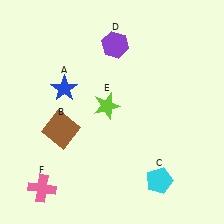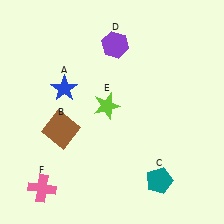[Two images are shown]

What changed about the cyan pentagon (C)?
In Image 1, C is cyan. In Image 2, it changed to teal.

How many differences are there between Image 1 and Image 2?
There is 1 difference between the two images.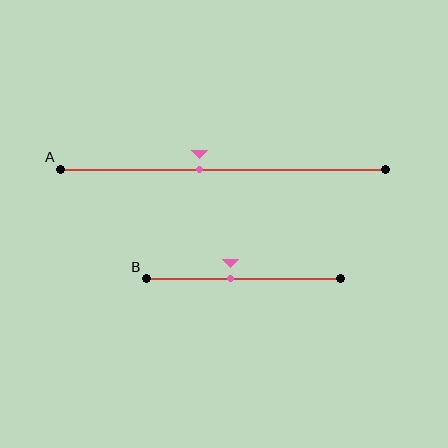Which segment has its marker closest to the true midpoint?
Segment B has its marker closest to the true midpoint.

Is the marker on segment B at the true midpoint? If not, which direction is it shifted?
No, the marker on segment B is shifted to the left by about 7% of the segment length.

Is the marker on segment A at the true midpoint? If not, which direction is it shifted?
No, the marker on segment A is shifted to the left by about 7% of the segment length.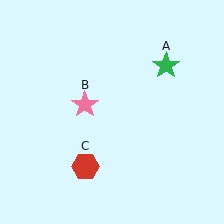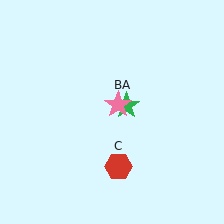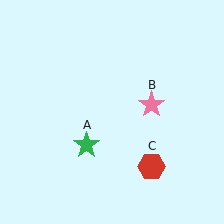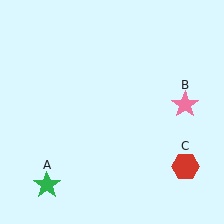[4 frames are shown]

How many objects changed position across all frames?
3 objects changed position: green star (object A), pink star (object B), red hexagon (object C).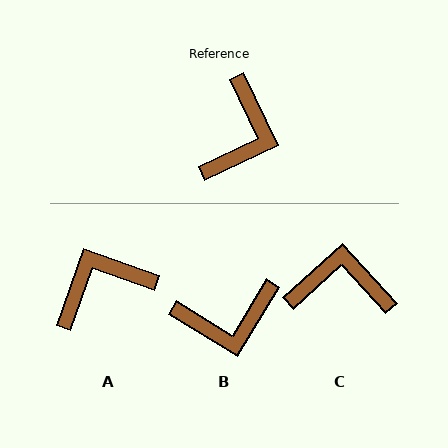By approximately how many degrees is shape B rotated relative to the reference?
Approximately 57 degrees clockwise.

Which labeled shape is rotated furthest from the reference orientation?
A, about 135 degrees away.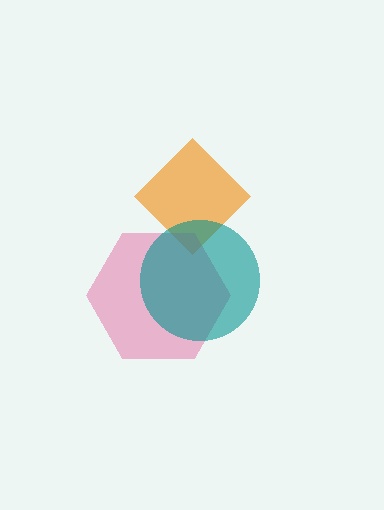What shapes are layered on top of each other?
The layered shapes are: an orange diamond, a pink hexagon, a teal circle.